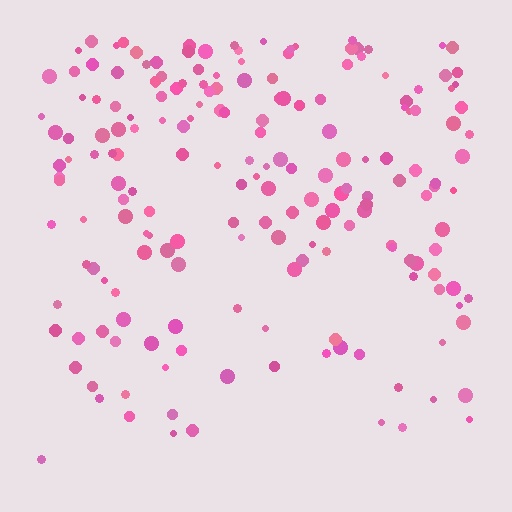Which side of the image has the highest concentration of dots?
The top.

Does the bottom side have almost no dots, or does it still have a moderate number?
Still a moderate number, just noticeably fewer than the top.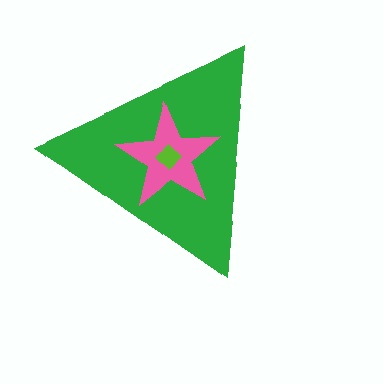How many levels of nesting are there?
3.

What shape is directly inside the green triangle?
The pink star.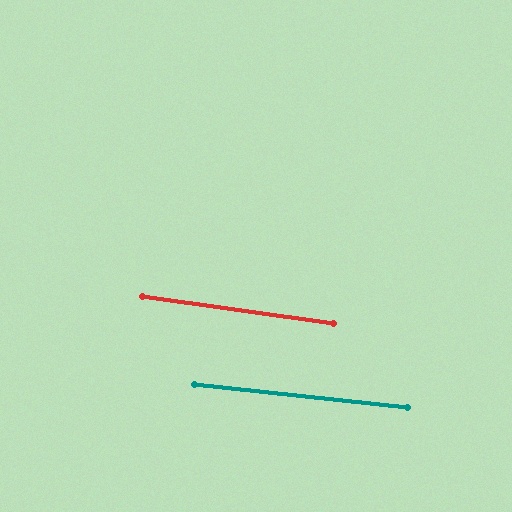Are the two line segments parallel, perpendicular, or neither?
Parallel — their directions differ by only 2.0°.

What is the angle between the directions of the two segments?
Approximately 2 degrees.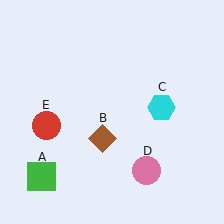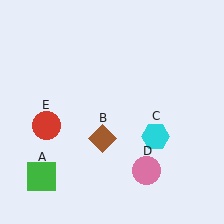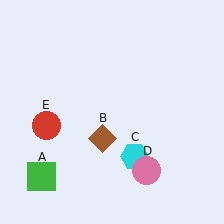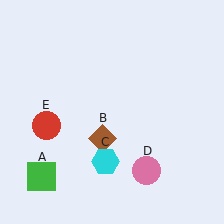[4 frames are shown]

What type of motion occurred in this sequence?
The cyan hexagon (object C) rotated clockwise around the center of the scene.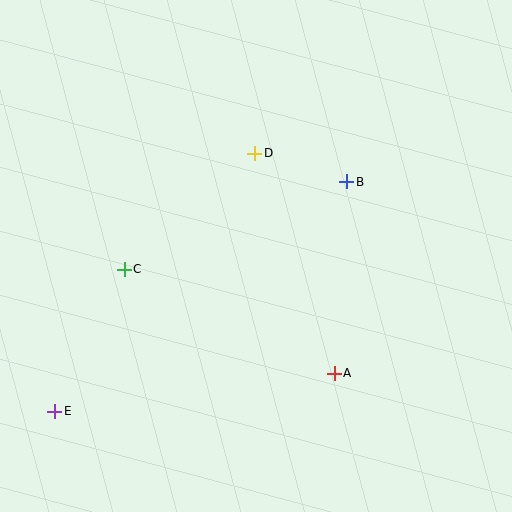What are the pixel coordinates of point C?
Point C is at (124, 269).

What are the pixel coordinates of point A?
Point A is at (334, 373).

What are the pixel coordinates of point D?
Point D is at (255, 153).